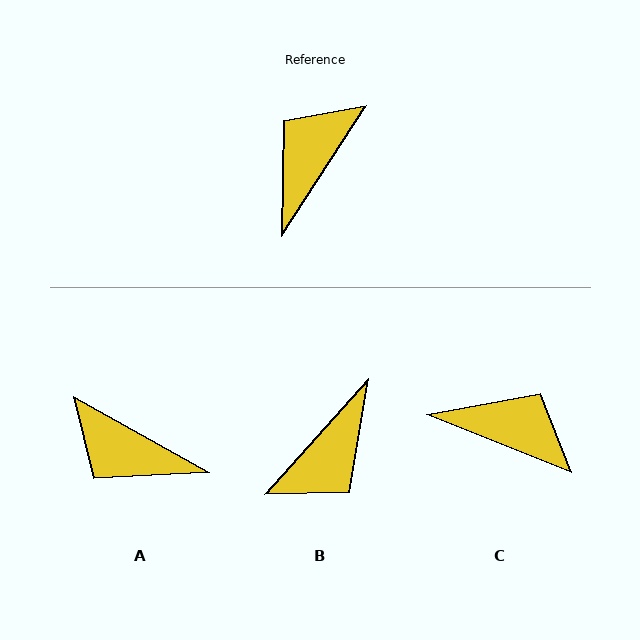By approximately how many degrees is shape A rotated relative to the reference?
Approximately 94 degrees counter-clockwise.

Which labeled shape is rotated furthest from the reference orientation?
B, about 171 degrees away.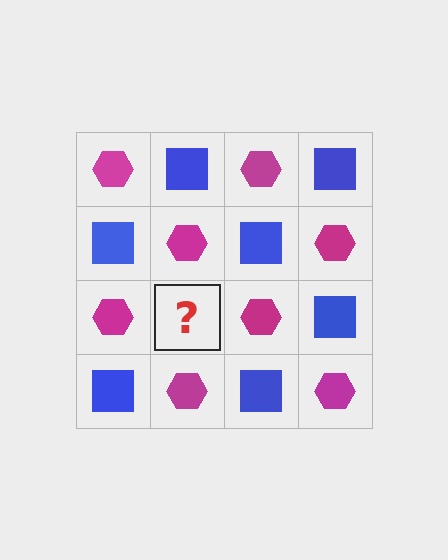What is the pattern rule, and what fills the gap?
The rule is that it alternates magenta hexagon and blue square in a checkerboard pattern. The gap should be filled with a blue square.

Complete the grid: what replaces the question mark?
The question mark should be replaced with a blue square.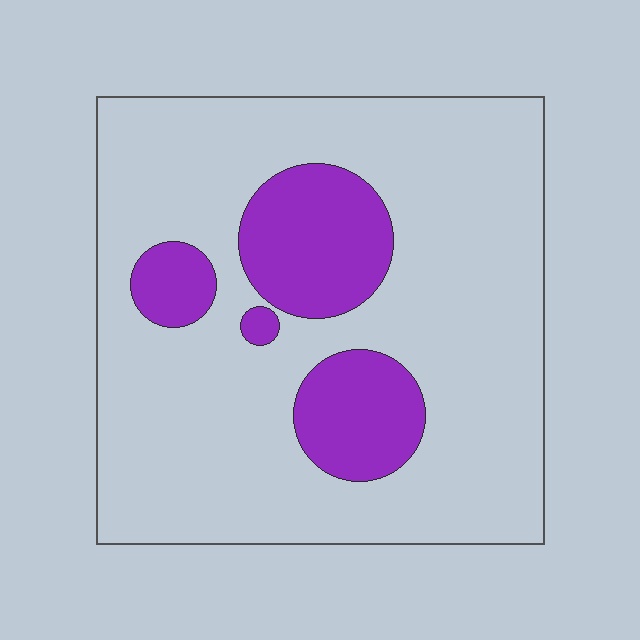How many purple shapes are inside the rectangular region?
4.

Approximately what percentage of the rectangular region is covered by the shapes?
Approximately 20%.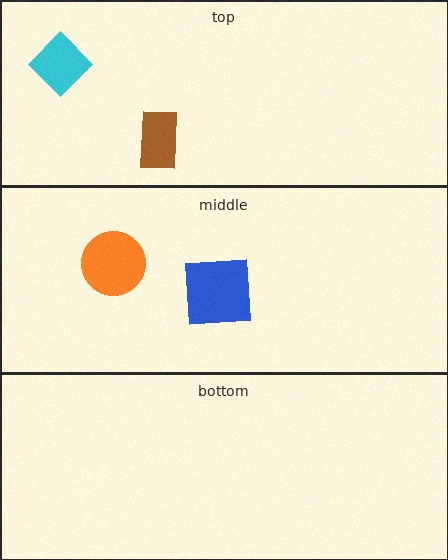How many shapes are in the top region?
2.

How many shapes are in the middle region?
2.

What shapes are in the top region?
The brown rectangle, the cyan diamond.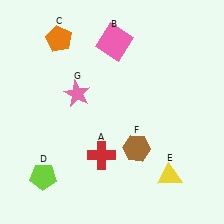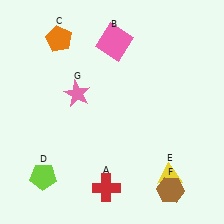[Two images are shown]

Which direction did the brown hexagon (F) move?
The brown hexagon (F) moved down.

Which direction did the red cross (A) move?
The red cross (A) moved down.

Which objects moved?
The objects that moved are: the red cross (A), the brown hexagon (F).